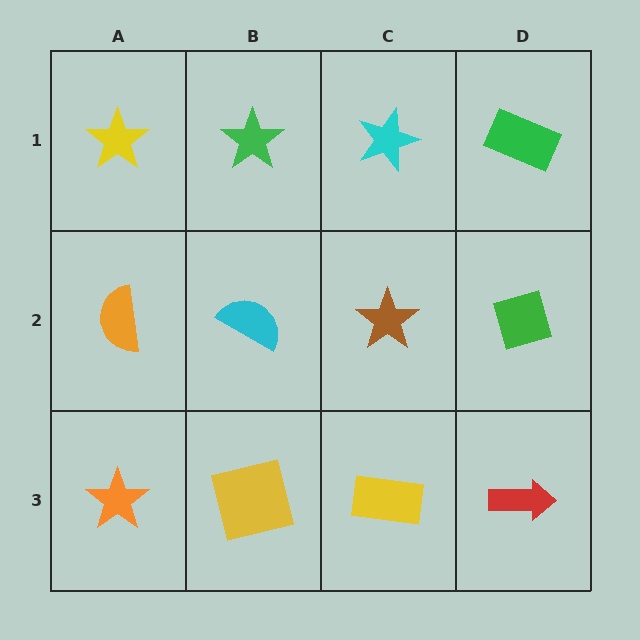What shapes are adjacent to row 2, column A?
A yellow star (row 1, column A), an orange star (row 3, column A), a cyan semicircle (row 2, column B).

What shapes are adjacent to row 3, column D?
A green diamond (row 2, column D), a yellow rectangle (row 3, column C).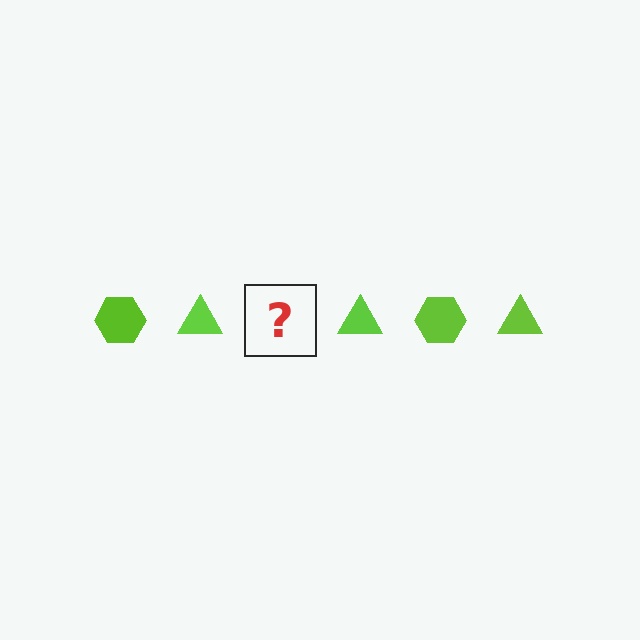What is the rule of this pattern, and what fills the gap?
The rule is that the pattern cycles through hexagon, triangle shapes in lime. The gap should be filled with a lime hexagon.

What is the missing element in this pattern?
The missing element is a lime hexagon.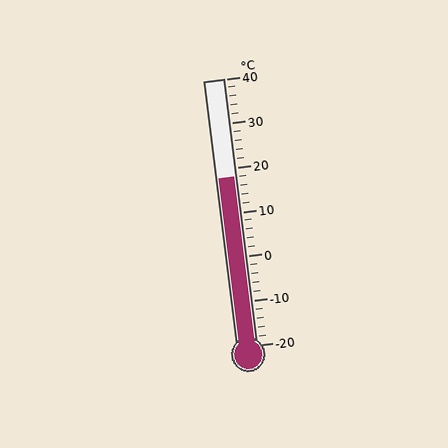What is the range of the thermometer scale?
The thermometer scale ranges from -20°C to 40°C.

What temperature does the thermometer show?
The thermometer shows approximately 18°C.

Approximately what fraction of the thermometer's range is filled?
The thermometer is filled to approximately 65% of its range.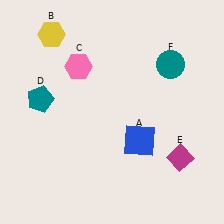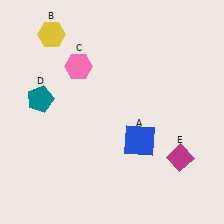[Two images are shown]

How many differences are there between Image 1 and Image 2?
There is 1 difference between the two images.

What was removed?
The teal circle (F) was removed in Image 2.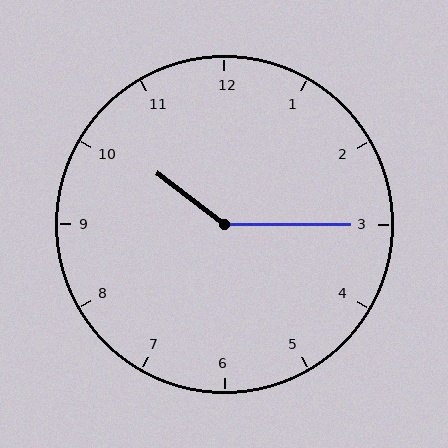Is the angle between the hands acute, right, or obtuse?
It is obtuse.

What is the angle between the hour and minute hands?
Approximately 142 degrees.